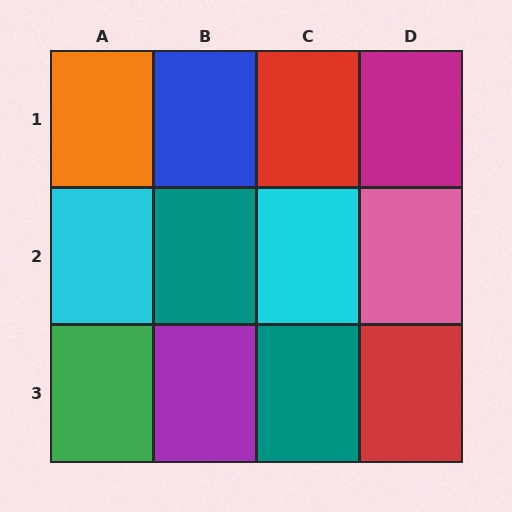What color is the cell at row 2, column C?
Cyan.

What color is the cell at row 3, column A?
Green.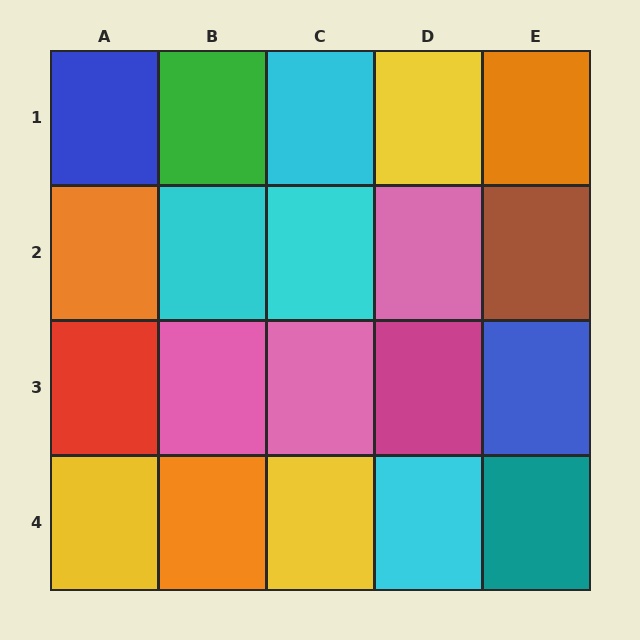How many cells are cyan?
4 cells are cyan.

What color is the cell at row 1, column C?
Cyan.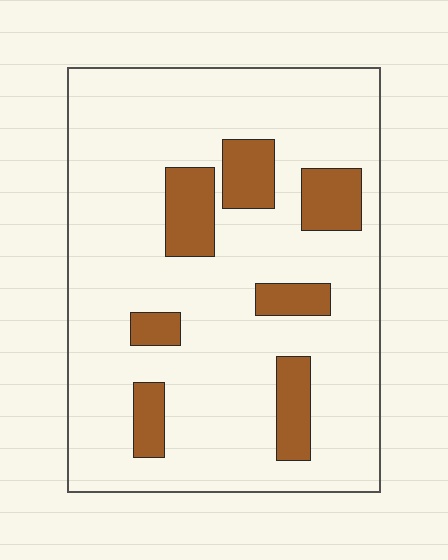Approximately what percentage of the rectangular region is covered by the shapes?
Approximately 15%.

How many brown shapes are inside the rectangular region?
7.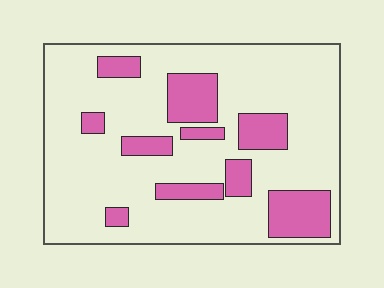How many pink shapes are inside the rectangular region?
10.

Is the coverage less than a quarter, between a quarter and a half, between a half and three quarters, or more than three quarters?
Less than a quarter.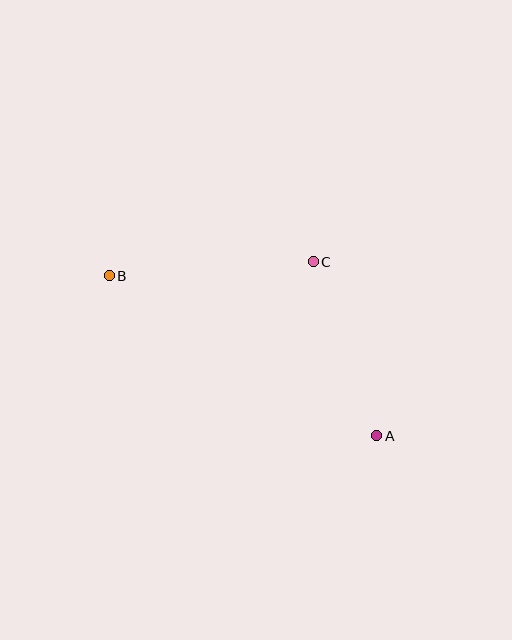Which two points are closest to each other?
Points A and C are closest to each other.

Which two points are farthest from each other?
Points A and B are farthest from each other.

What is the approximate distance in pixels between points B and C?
The distance between B and C is approximately 204 pixels.